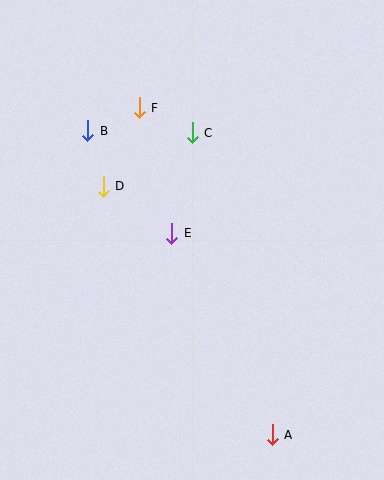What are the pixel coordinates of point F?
Point F is at (139, 108).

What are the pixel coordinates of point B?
Point B is at (88, 131).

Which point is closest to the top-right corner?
Point C is closest to the top-right corner.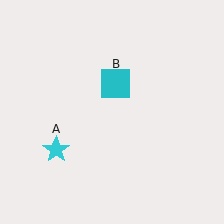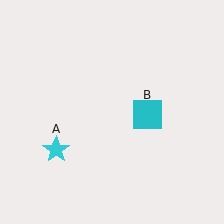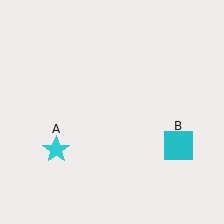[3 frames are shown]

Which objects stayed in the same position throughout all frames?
Cyan star (object A) remained stationary.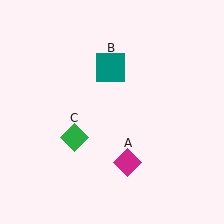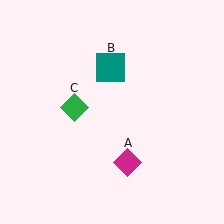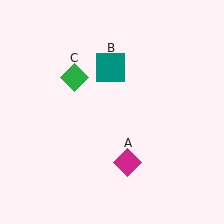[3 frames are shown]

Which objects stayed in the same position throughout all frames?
Magenta diamond (object A) and teal square (object B) remained stationary.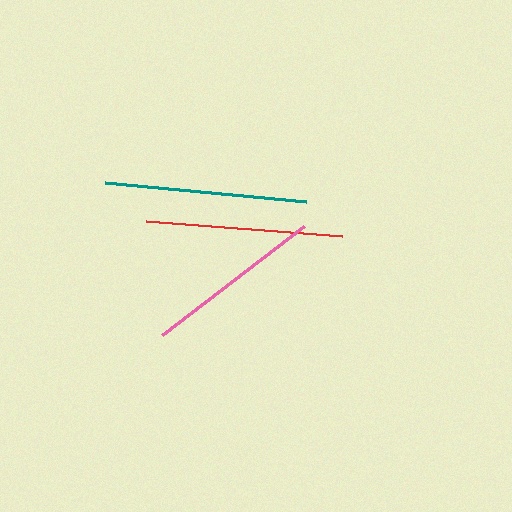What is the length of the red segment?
The red segment is approximately 197 pixels long.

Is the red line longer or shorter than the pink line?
The red line is longer than the pink line.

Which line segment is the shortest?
The pink line is the shortest at approximately 179 pixels.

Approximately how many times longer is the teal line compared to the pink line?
The teal line is approximately 1.1 times the length of the pink line.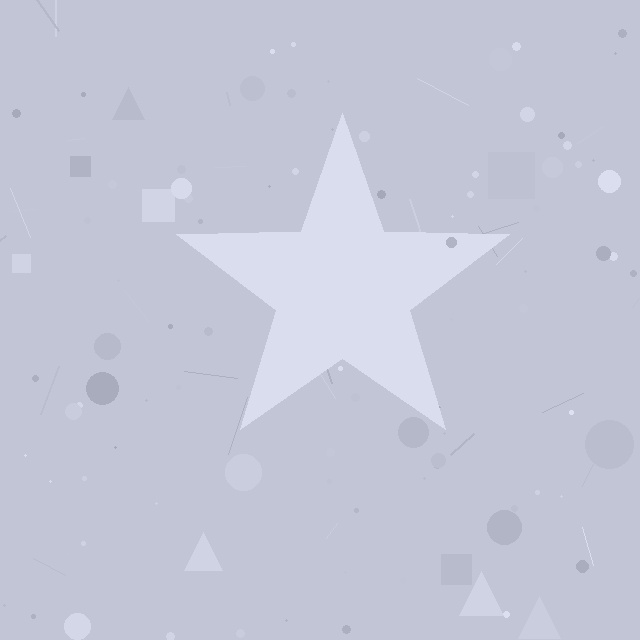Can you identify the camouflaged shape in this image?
The camouflaged shape is a star.